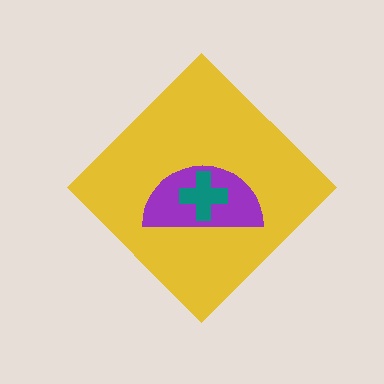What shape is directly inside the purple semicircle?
The teal cross.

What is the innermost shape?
The teal cross.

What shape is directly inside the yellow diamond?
The purple semicircle.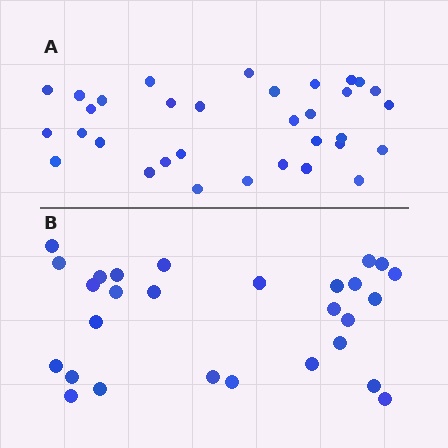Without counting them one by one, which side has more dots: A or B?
Region A (the top region) has more dots.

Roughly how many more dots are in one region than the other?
Region A has about 5 more dots than region B.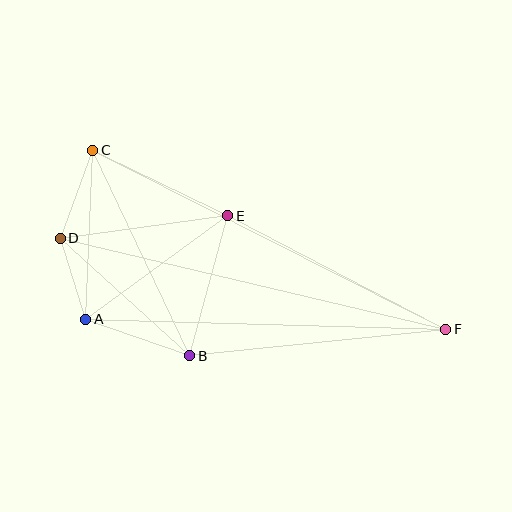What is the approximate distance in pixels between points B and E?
The distance between B and E is approximately 145 pixels.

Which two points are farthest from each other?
Points D and F are farthest from each other.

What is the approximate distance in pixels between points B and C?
The distance between B and C is approximately 227 pixels.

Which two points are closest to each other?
Points A and D are closest to each other.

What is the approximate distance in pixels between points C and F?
The distance between C and F is approximately 396 pixels.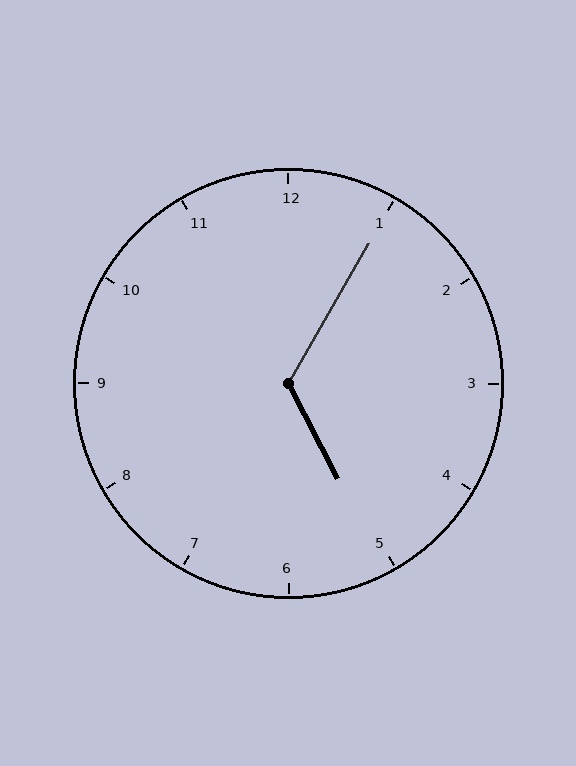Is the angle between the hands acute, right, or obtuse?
It is obtuse.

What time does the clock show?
5:05.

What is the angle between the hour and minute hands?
Approximately 122 degrees.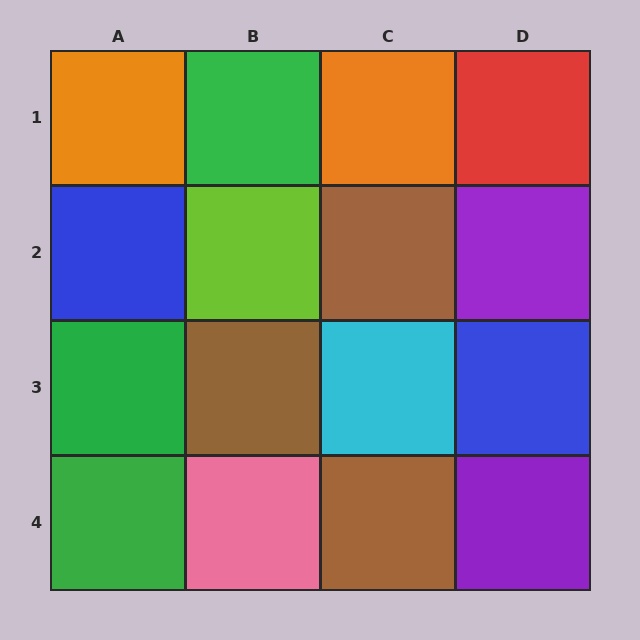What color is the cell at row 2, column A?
Blue.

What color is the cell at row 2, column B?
Lime.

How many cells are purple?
2 cells are purple.